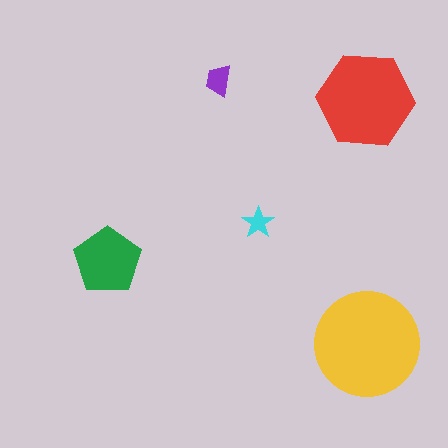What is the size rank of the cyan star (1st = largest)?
5th.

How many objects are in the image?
There are 5 objects in the image.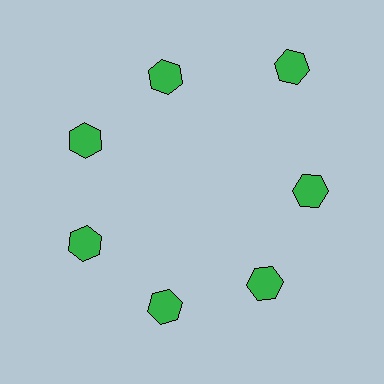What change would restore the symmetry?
The symmetry would be restored by moving it inward, back onto the ring so that all 7 hexagons sit at equal angles and equal distance from the center.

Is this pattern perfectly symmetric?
No. The 7 green hexagons are arranged in a ring, but one element near the 1 o'clock position is pushed outward from the center, breaking the 7-fold rotational symmetry.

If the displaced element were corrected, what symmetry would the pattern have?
It would have 7-fold rotational symmetry — the pattern would map onto itself every 51 degrees.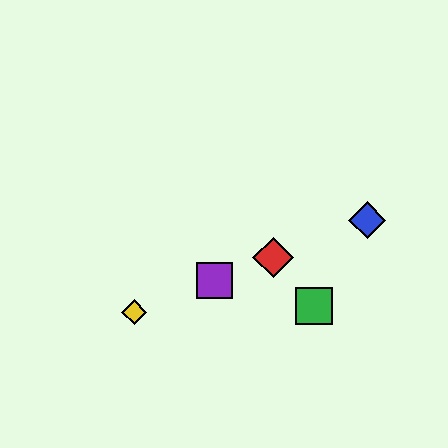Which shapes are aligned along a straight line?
The red diamond, the blue diamond, the yellow diamond, the purple square are aligned along a straight line.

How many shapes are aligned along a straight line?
4 shapes (the red diamond, the blue diamond, the yellow diamond, the purple square) are aligned along a straight line.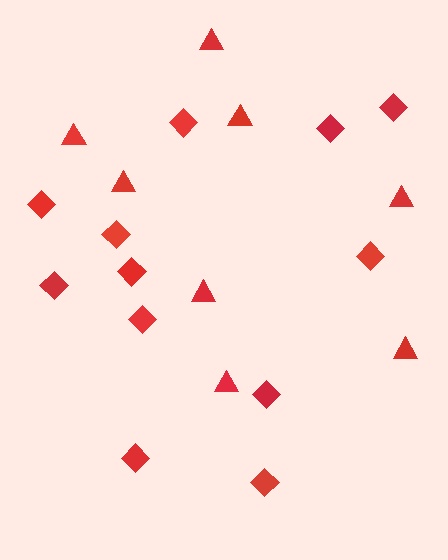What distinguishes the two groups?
There are 2 groups: one group of diamonds (12) and one group of triangles (8).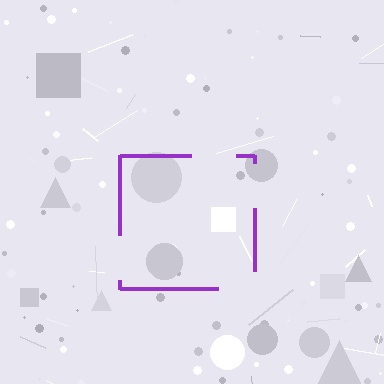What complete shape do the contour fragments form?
The contour fragments form a square.